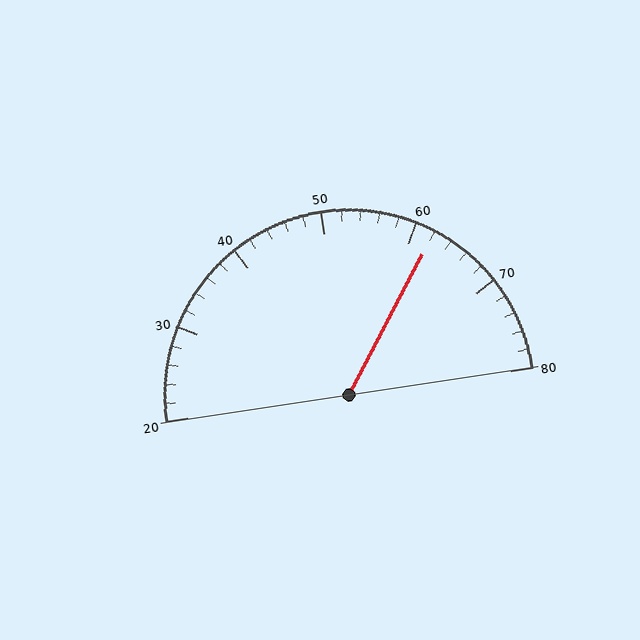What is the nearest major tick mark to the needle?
The nearest major tick mark is 60.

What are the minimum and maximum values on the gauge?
The gauge ranges from 20 to 80.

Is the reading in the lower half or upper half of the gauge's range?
The reading is in the upper half of the range (20 to 80).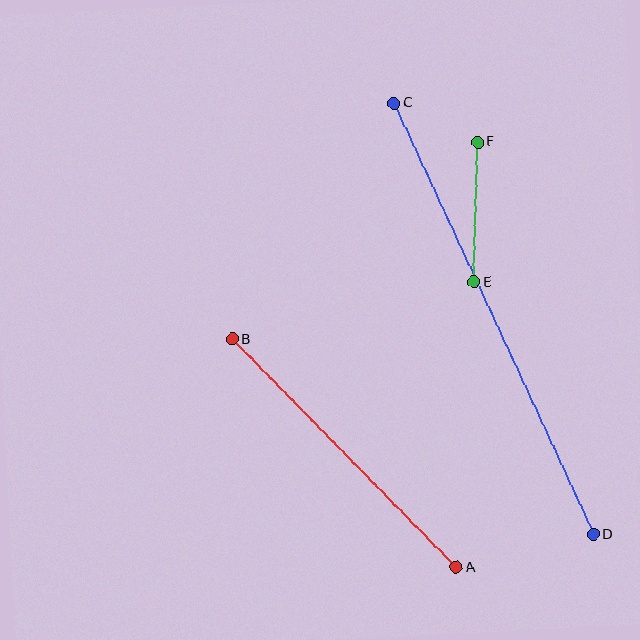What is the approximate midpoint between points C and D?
The midpoint is at approximately (494, 319) pixels.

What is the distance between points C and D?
The distance is approximately 475 pixels.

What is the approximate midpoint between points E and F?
The midpoint is at approximately (476, 212) pixels.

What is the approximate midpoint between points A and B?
The midpoint is at approximately (344, 453) pixels.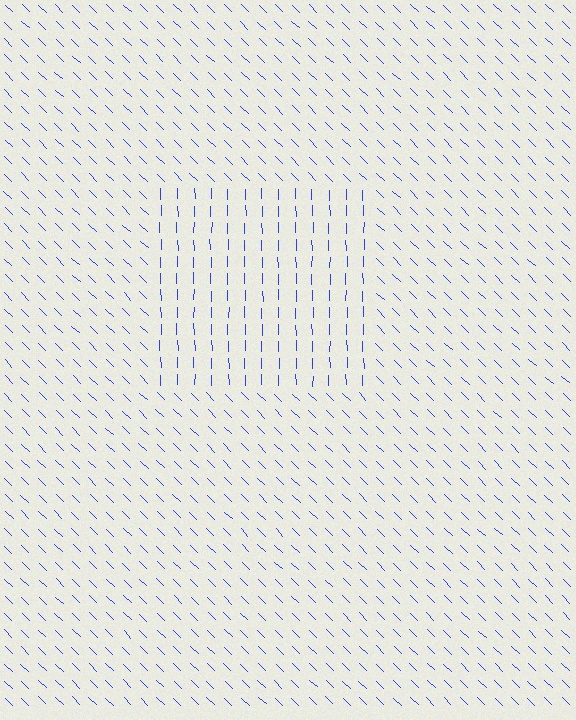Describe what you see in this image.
The image is filled with small blue line segments. A rectangle region in the image has lines oriented differently from the surrounding lines, creating a visible texture boundary.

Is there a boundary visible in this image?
Yes, there is a texture boundary formed by a change in line orientation.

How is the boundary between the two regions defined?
The boundary is defined purely by a change in line orientation (approximately 45 degrees difference). All lines are the same color and thickness.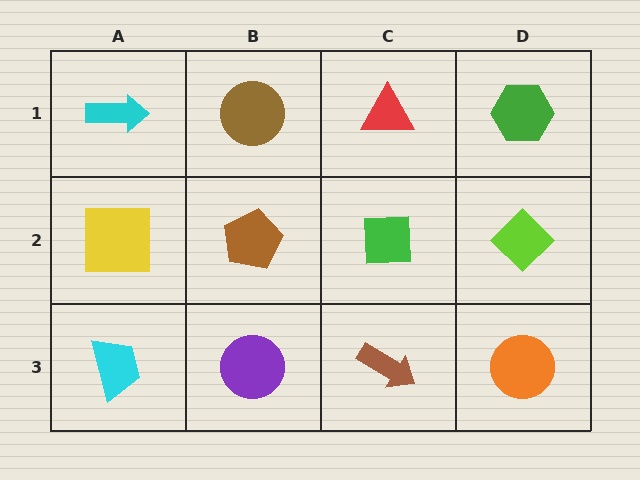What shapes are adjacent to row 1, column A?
A yellow square (row 2, column A), a brown circle (row 1, column B).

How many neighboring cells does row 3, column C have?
3.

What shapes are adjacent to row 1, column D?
A lime diamond (row 2, column D), a red triangle (row 1, column C).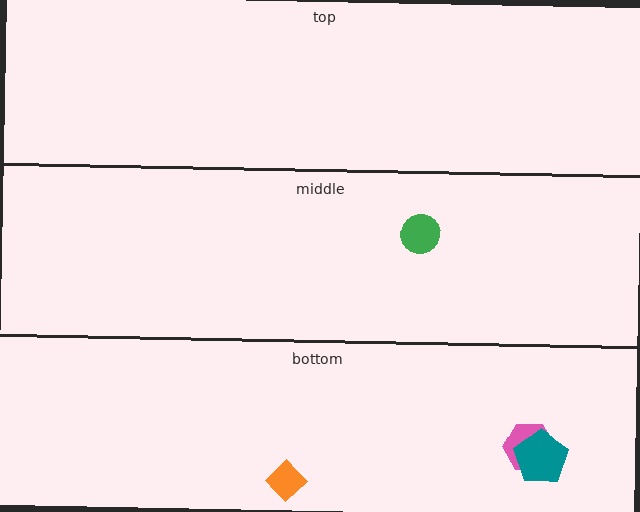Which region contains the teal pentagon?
The bottom region.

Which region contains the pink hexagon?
The bottom region.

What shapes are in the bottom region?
The pink hexagon, the teal pentagon, the orange diamond.